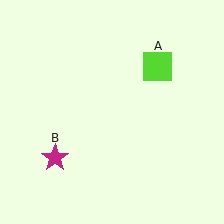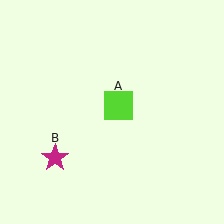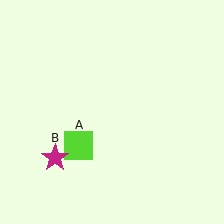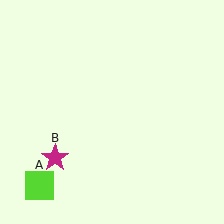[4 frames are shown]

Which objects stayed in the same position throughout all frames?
Magenta star (object B) remained stationary.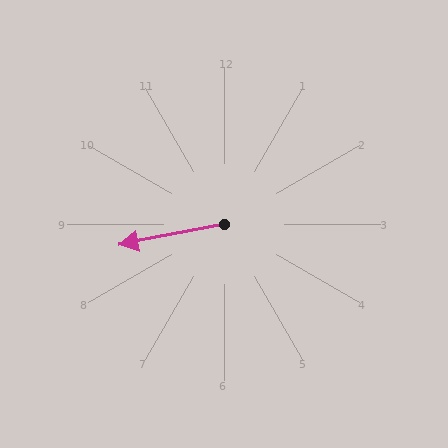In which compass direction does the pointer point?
West.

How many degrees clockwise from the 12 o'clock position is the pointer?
Approximately 259 degrees.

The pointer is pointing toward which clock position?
Roughly 9 o'clock.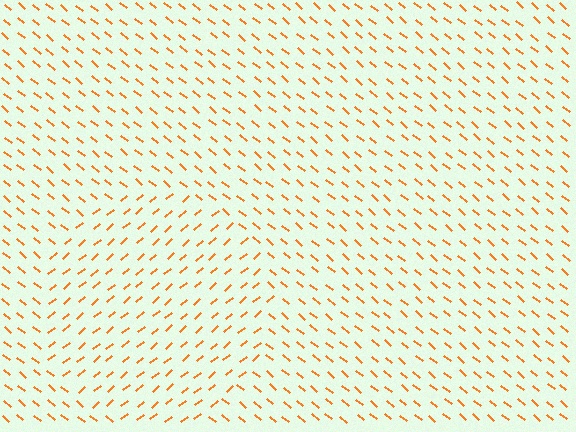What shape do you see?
I see a circle.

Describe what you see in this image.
The image is filled with small orange line segments. A circle region in the image has lines oriented differently from the surrounding lines, creating a visible texture boundary.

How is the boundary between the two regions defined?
The boundary is defined purely by a change in line orientation (approximately 80 degrees difference). All lines are the same color and thickness.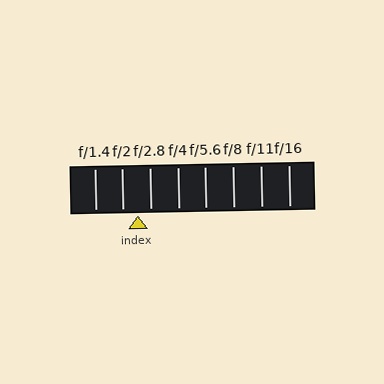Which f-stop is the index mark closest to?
The index mark is closest to f/2.8.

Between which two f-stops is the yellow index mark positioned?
The index mark is between f/2 and f/2.8.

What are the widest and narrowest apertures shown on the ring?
The widest aperture shown is f/1.4 and the narrowest is f/16.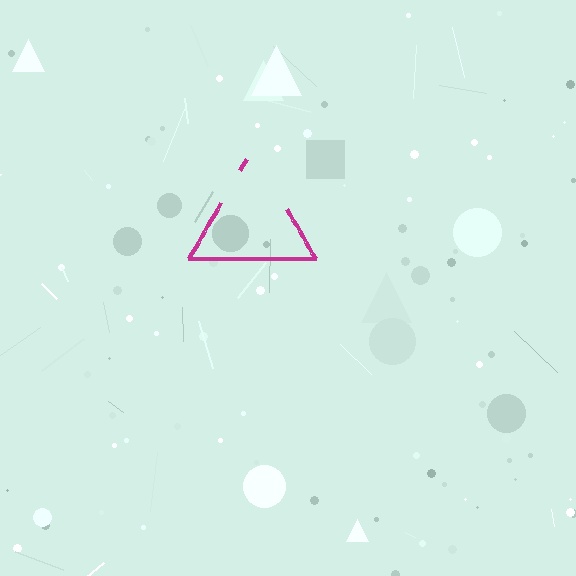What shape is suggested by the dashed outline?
The dashed outline suggests a triangle.